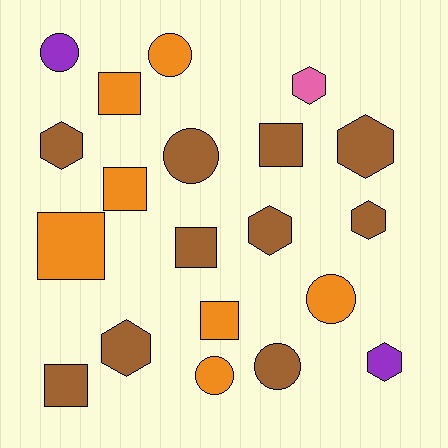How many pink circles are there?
There are no pink circles.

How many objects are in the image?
There are 20 objects.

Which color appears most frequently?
Brown, with 10 objects.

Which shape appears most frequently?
Hexagon, with 7 objects.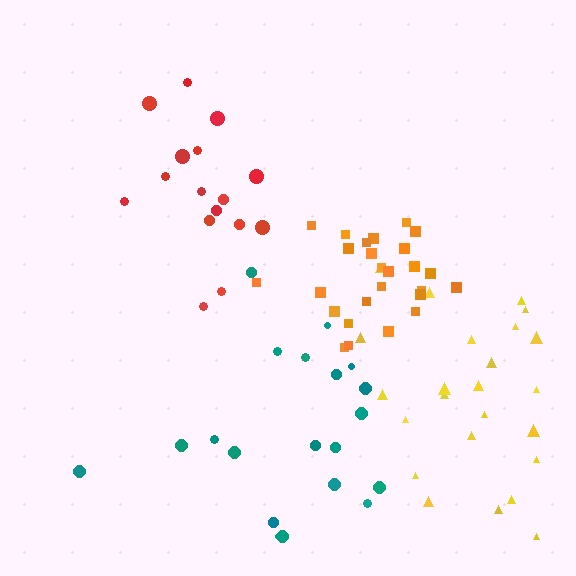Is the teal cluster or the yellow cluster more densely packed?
Yellow.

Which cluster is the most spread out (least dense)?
Teal.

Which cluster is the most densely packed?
Orange.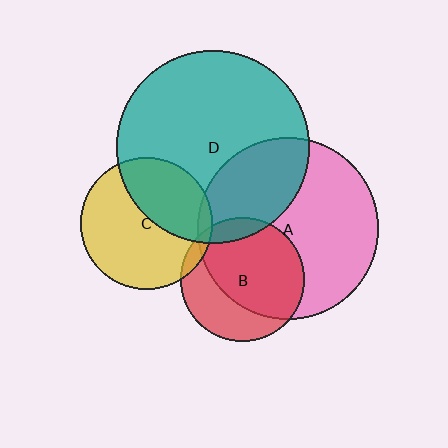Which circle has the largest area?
Circle D (teal).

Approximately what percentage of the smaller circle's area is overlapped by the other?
Approximately 5%.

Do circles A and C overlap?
Yes.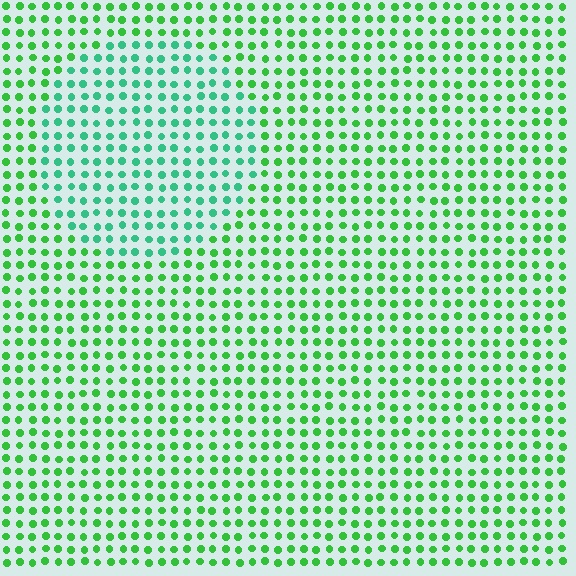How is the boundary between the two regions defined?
The boundary is defined purely by a slight shift in hue (about 32 degrees). Spacing, size, and orientation are identical on both sides.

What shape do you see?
I see a circle.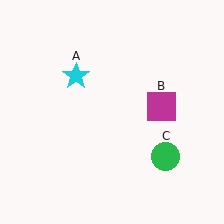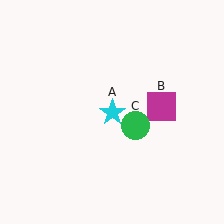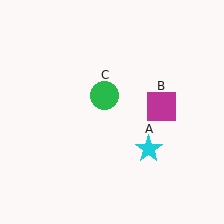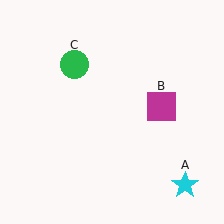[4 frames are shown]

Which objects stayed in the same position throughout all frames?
Magenta square (object B) remained stationary.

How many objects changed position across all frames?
2 objects changed position: cyan star (object A), green circle (object C).